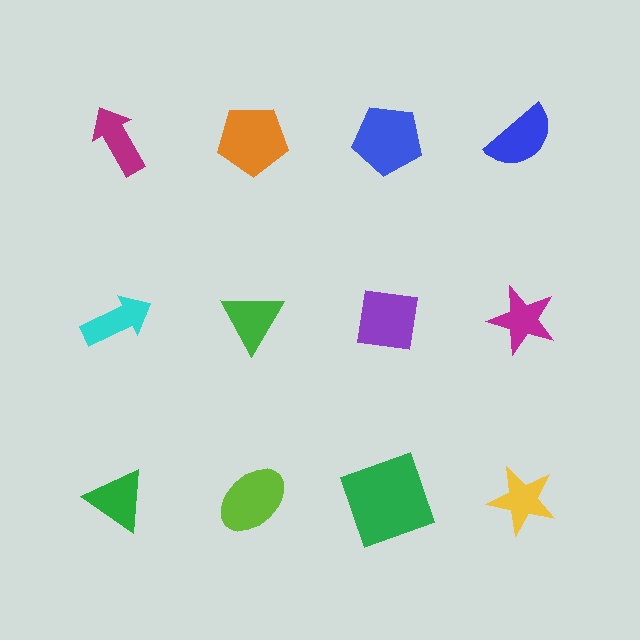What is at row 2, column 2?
A green triangle.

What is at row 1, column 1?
A magenta arrow.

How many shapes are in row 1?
4 shapes.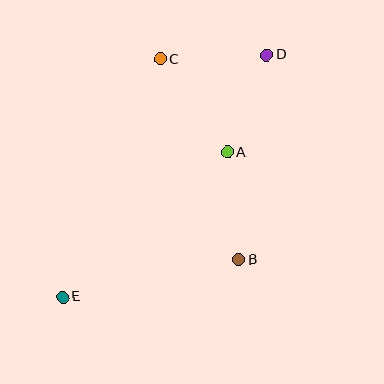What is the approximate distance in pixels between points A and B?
The distance between A and B is approximately 108 pixels.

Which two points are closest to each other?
Points A and D are closest to each other.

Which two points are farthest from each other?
Points D and E are farthest from each other.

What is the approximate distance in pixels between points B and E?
The distance between B and E is approximately 180 pixels.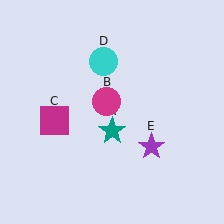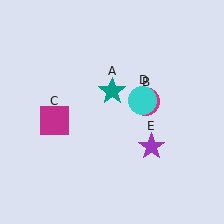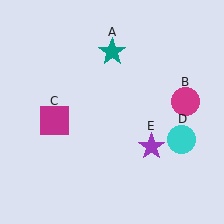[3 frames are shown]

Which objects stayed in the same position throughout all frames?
Magenta square (object C) and purple star (object E) remained stationary.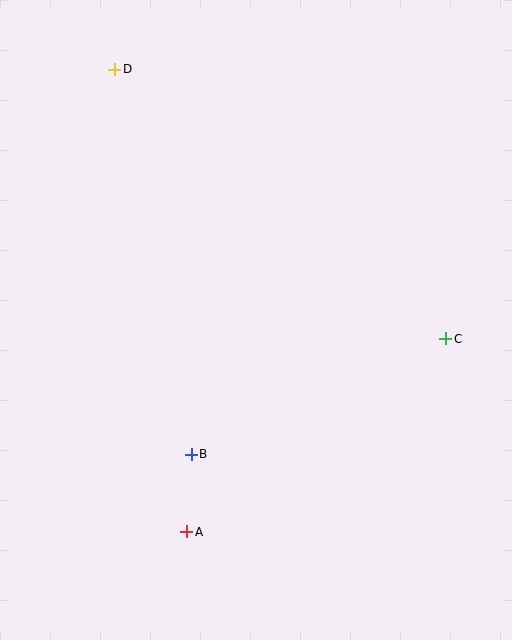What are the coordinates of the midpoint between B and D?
The midpoint between B and D is at (153, 262).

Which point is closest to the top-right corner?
Point C is closest to the top-right corner.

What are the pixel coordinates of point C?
Point C is at (446, 339).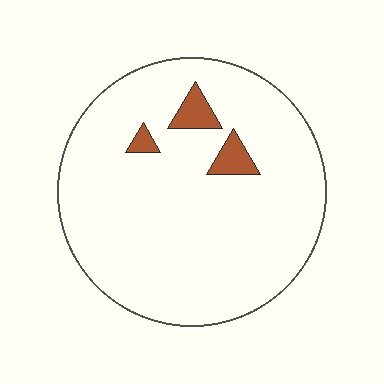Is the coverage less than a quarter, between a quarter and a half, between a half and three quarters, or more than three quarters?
Less than a quarter.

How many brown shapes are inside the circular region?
3.